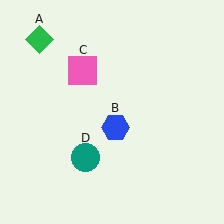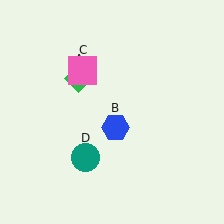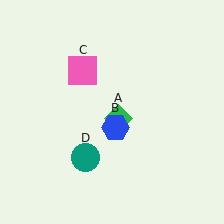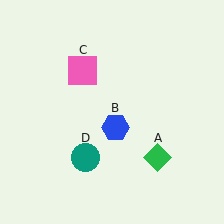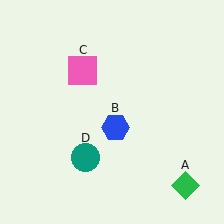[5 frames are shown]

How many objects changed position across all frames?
1 object changed position: green diamond (object A).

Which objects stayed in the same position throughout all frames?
Blue hexagon (object B) and pink square (object C) and teal circle (object D) remained stationary.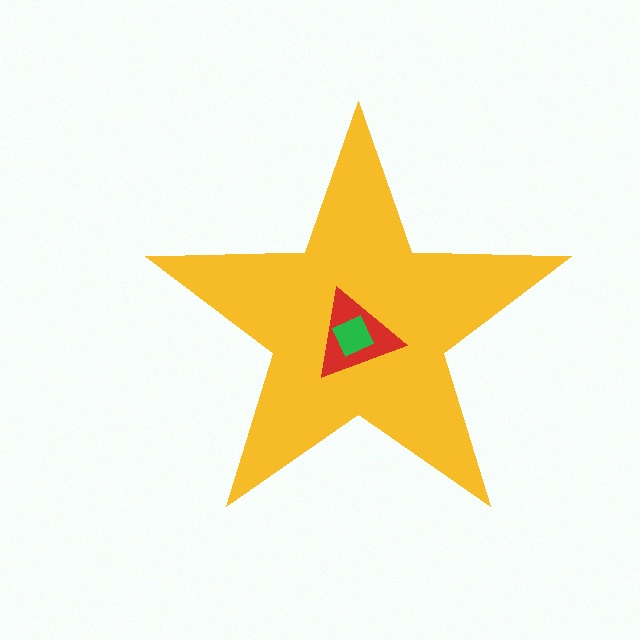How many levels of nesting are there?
3.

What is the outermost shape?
The yellow star.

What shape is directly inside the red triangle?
The green square.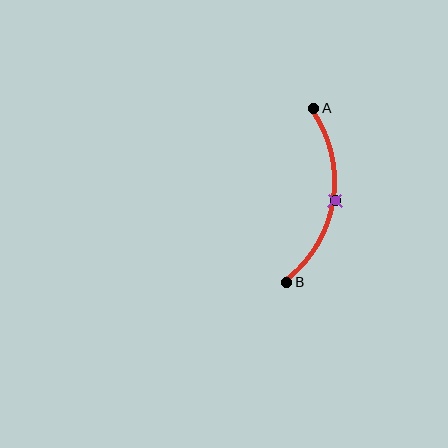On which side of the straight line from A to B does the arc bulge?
The arc bulges to the right of the straight line connecting A and B.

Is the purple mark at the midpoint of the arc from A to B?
Yes. The purple mark lies on the arc at equal arc-length from both A and B — it is the arc midpoint.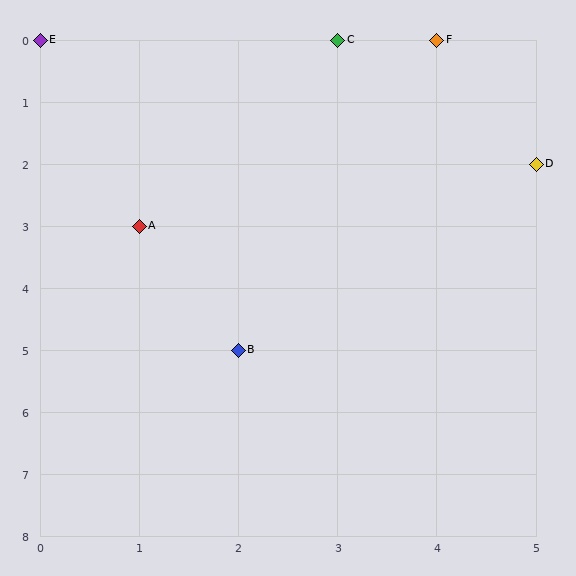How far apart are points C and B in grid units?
Points C and B are 1 column and 5 rows apart (about 5.1 grid units diagonally).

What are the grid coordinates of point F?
Point F is at grid coordinates (4, 0).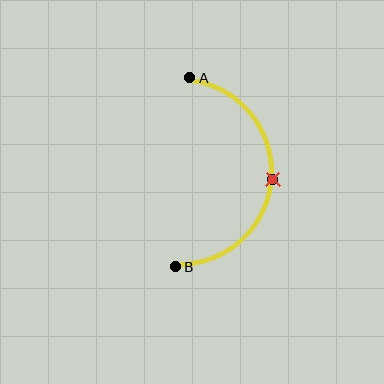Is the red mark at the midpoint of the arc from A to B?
Yes. The red mark lies on the arc at equal arc-length from both A and B — it is the arc midpoint.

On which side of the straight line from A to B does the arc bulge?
The arc bulges to the right of the straight line connecting A and B.